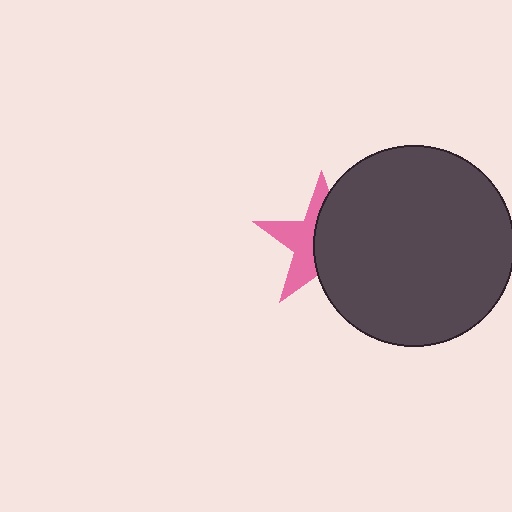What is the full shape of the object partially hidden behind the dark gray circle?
The partially hidden object is a pink star.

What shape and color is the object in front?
The object in front is a dark gray circle.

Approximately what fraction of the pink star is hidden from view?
Roughly 55% of the pink star is hidden behind the dark gray circle.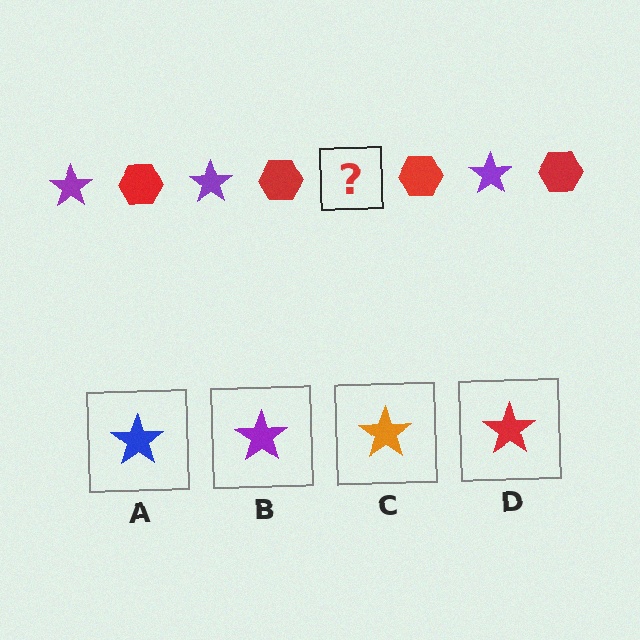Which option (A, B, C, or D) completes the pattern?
B.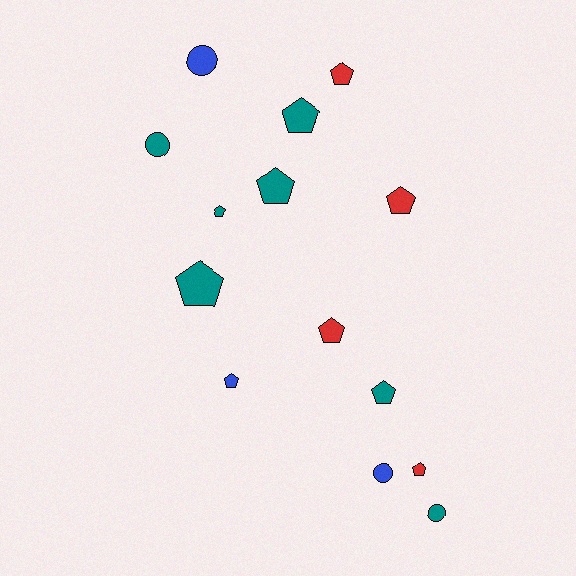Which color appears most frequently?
Teal, with 7 objects.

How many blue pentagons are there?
There is 1 blue pentagon.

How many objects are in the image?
There are 14 objects.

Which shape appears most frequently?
Pentagon, with 10 objects.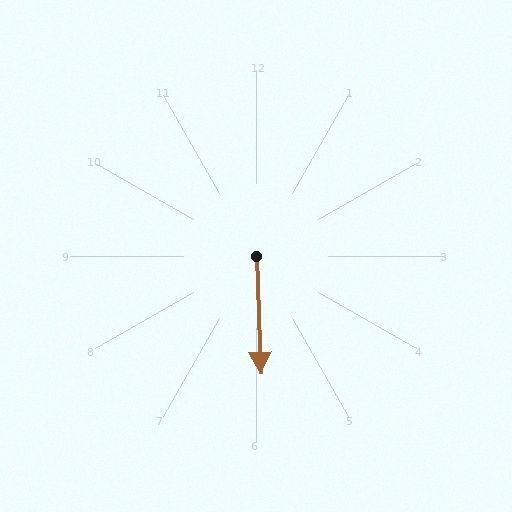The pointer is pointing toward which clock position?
Roughly 6 o'clock.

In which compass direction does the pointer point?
South.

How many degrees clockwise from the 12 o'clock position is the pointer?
Approximately 178 degrees.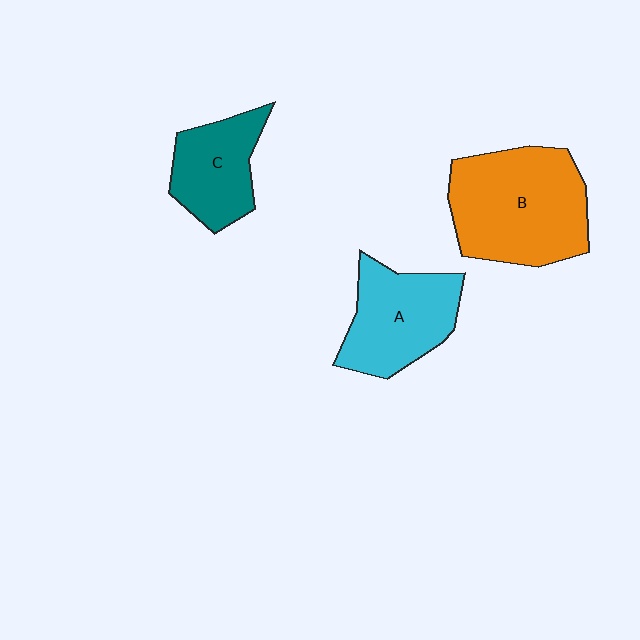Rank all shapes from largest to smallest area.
From largest to smallest: B (orange), A (cyan), C (teal).